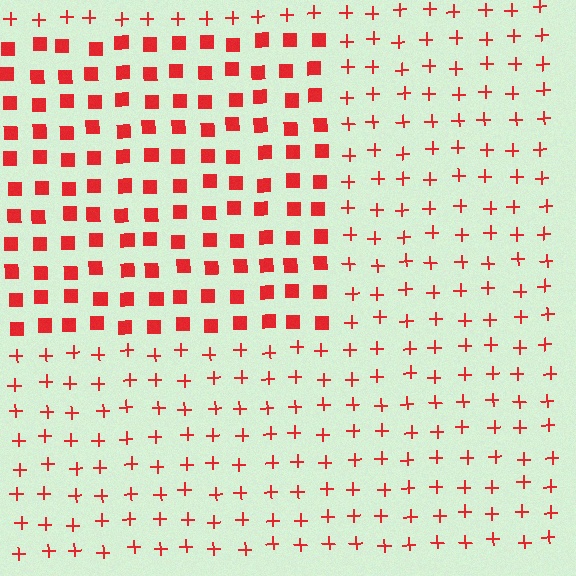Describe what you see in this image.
The image is filled with small red elements arranged in a uniform grid. A rectangle-shaped region contains squares, while the surrounding area contains plus signs. The boundary is defined purely by the change in element shape.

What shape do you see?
I see a rectangle.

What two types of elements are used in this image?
The image uses squares inside the rectangle region and plus signs outside it.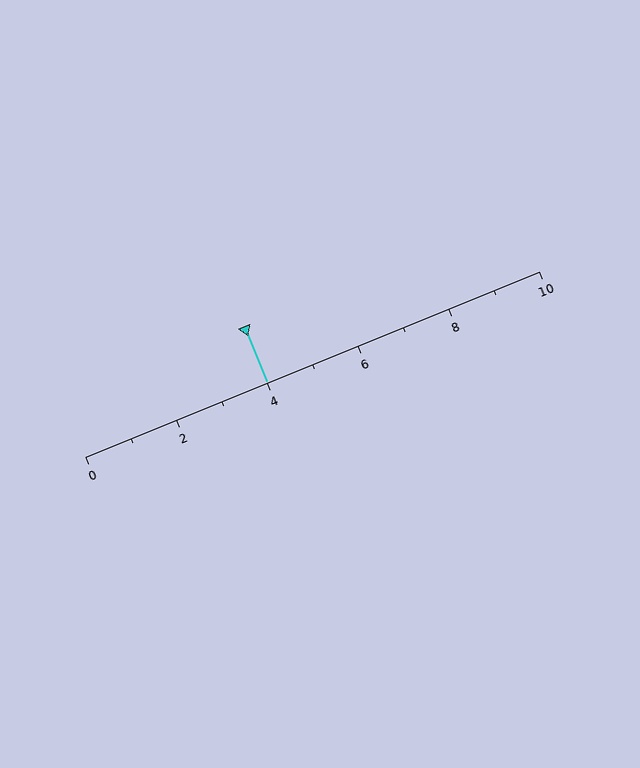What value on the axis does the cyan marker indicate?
The marker indicates approximately 4.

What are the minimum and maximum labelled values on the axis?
The axis runs from 0 to 10.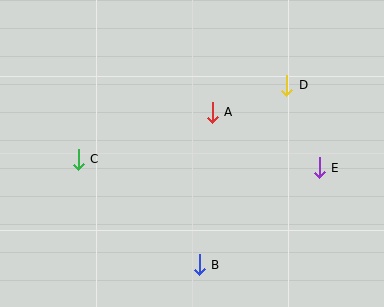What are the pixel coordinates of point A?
Point A is at (212, 112).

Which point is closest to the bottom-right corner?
Point E is closest to the bottom-right corner.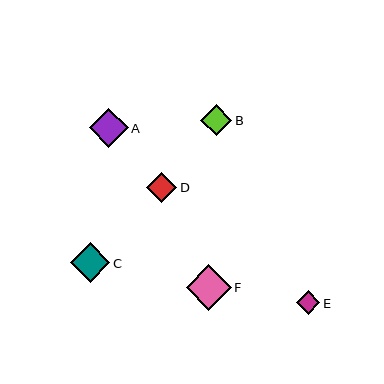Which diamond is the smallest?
Diamond E is the smallest with a size of approximately 24 pixels.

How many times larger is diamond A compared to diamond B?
Diamond A is approximately 1.3 times the size of diamond B.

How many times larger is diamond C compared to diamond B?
Diamond C is approximately 1.3 times the size of diamond B.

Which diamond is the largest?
Diamond F is the largest with a size of approximately 45 pixels.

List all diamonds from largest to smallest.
From largest to smallest: F, C, A, B, D, E.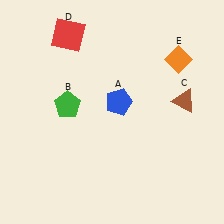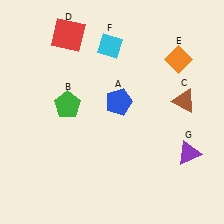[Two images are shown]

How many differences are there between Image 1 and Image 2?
There are 2 differences between the two images.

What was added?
A cyan diamond (F), a purple triangle (G) were added in Image 2.